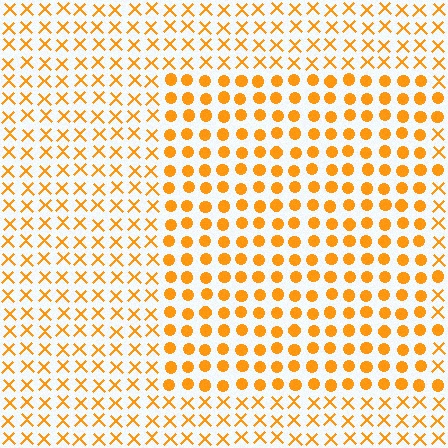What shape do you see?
I see a rectangle.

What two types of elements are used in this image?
The image uses circles inside the rectangle region and X marks outside it.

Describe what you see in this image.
The image is filled with small orange elements arranged in a uniform grid. A rectangle-shaped region contains circles, while the surrounding area contains X marks. The boundary is defined purely by the change in element shape.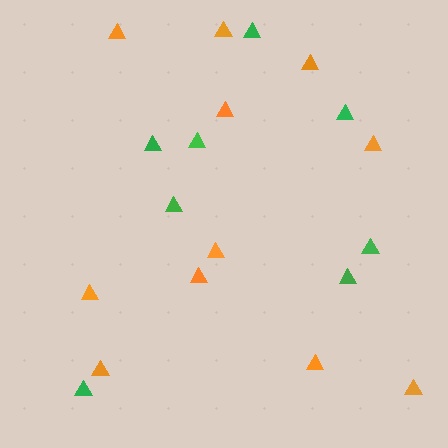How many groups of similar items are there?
There are 2 groups: one group of green triangles (8) and one group of orange triangles (11).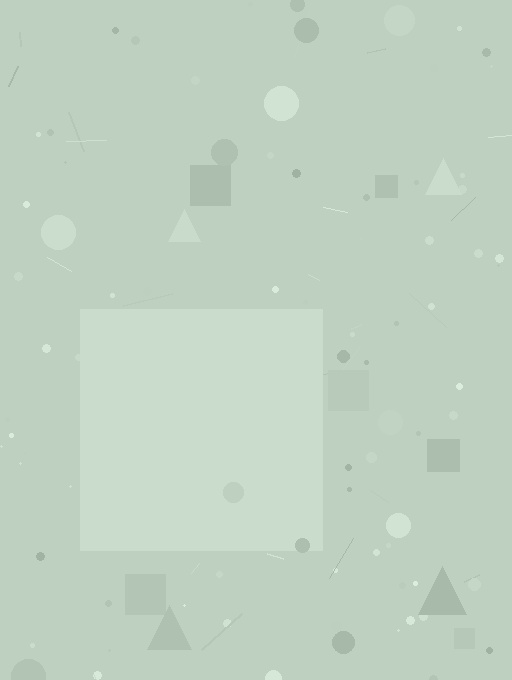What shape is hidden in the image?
A square is hidden in the image.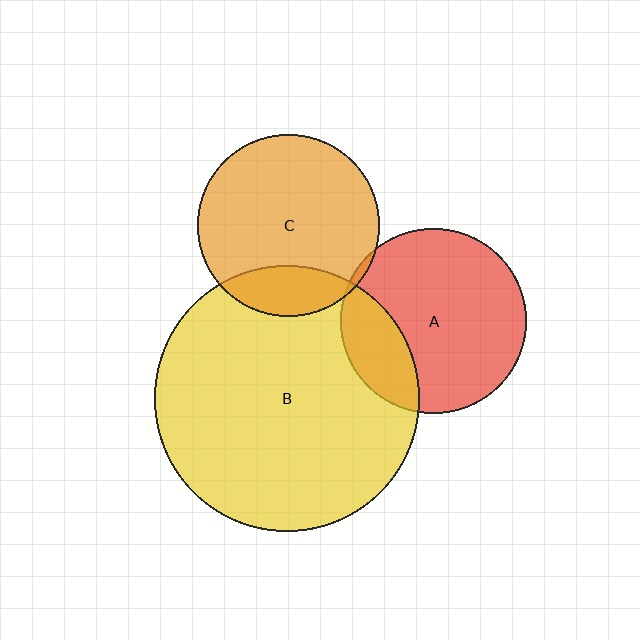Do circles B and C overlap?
Yes.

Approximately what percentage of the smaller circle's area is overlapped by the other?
Approximately 20%.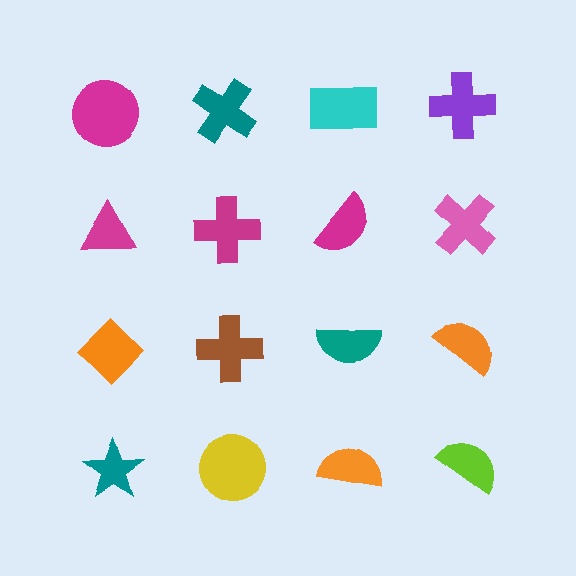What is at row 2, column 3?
A magenta semicircle.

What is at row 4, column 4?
A lime semicircle.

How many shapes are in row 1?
4 shapes.